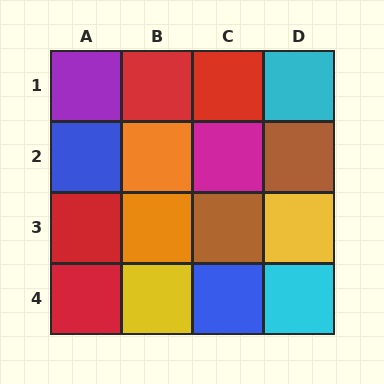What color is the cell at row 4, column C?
Blue.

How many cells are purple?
1 cell is purple.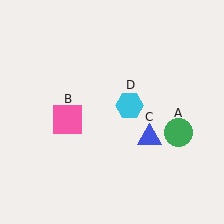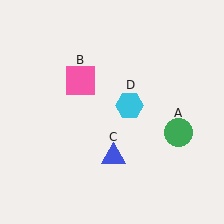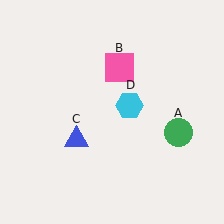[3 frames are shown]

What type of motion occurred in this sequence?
The pink square (object B), blue triangle (object C) rotated clockwise around the center of the scene.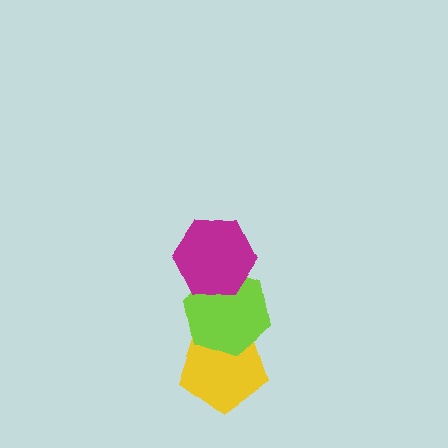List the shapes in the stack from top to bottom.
From top to bottom: the magenta hexagon, the lime hexagon, the yellow pentagon.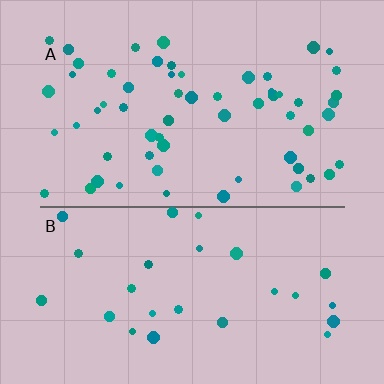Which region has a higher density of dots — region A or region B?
A (the top).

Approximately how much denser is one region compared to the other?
Approximately 2.2× — region A over region B.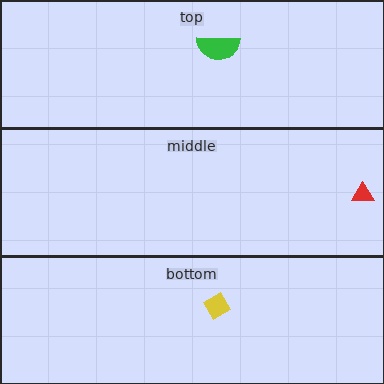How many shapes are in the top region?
1.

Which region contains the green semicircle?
The top region.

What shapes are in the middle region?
The red triangle.